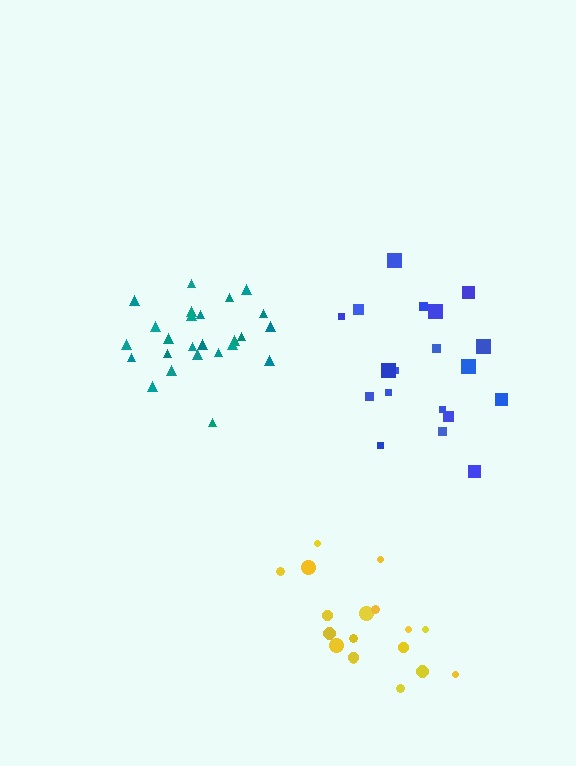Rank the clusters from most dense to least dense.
teal, yellow, blue.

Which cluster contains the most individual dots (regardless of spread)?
Teal (25).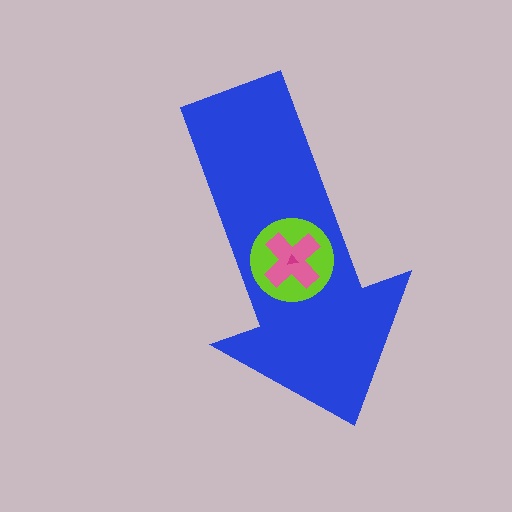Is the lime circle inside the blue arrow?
Yes.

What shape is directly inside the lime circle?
The pink cross.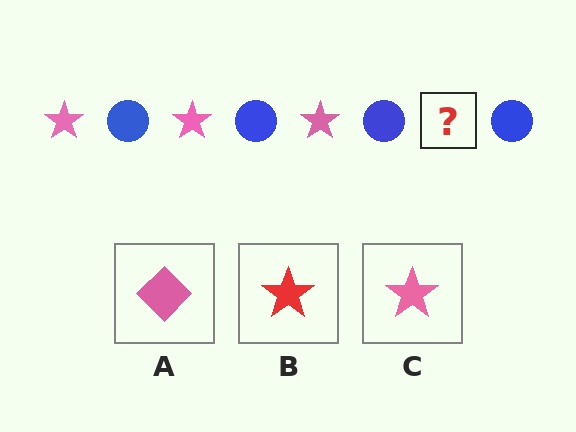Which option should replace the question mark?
Option C.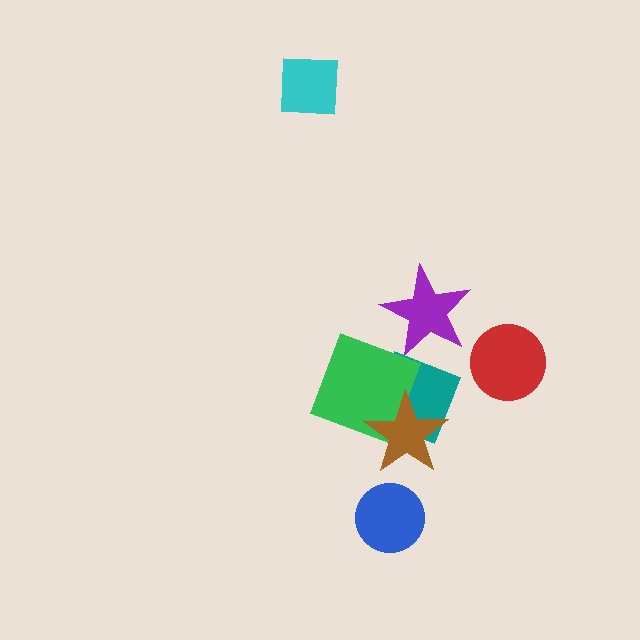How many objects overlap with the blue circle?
0 objects overlap with the blue circle.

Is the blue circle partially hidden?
No, no other shape covers it.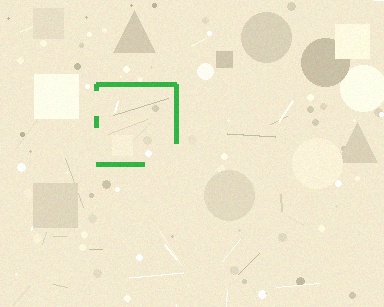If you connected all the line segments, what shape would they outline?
They would outline a square.